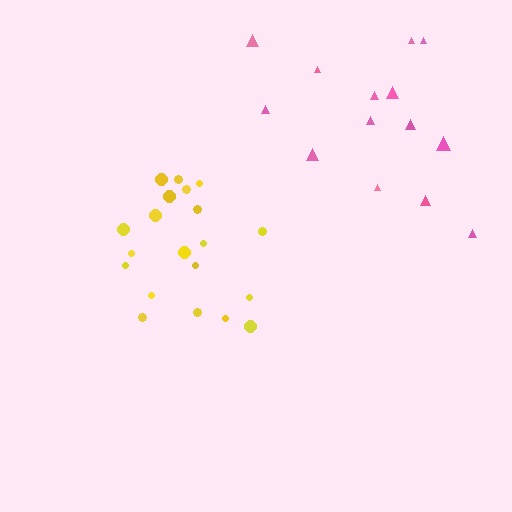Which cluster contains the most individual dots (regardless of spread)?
Yellow (20).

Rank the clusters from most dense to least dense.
yellow, pink.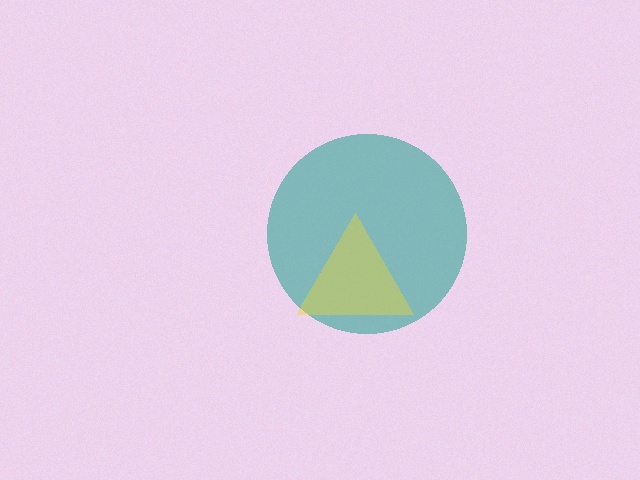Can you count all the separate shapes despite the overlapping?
Yes, there are 2 separate shapes.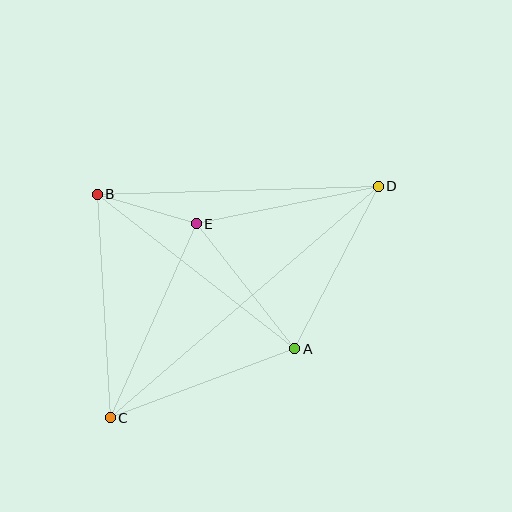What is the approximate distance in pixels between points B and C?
The distance between B and C is approximately 224 pixels.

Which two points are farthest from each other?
Points C and D are farthest from each other.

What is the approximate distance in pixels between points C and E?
The distance between C and E is approximately 212 pixels.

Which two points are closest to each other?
Points B and E are closest to each other.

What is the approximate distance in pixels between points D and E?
The distance between D and E is approximately 186 pixels.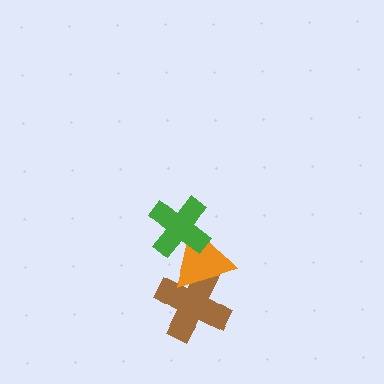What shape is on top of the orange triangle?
The green cross is on top of the orange triangle.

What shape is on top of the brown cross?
The orange triangle is on top of the brown cross.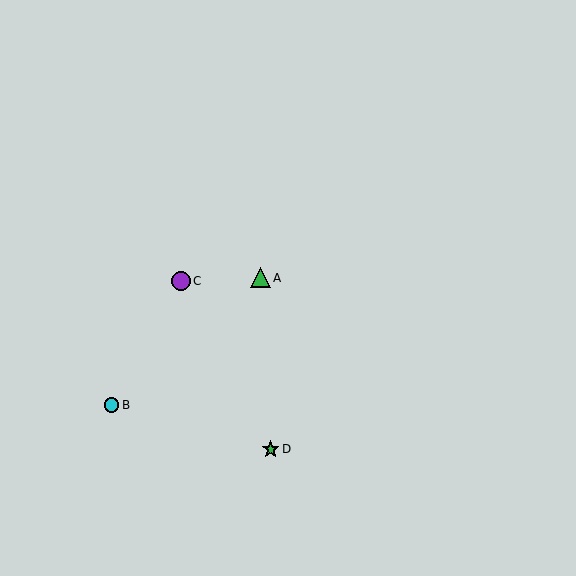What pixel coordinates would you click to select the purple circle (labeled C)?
Click at (181, 281) to select the purple circle C.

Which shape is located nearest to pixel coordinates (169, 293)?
The purple circle (labeled C) at (181, 281) is nearest to that location.